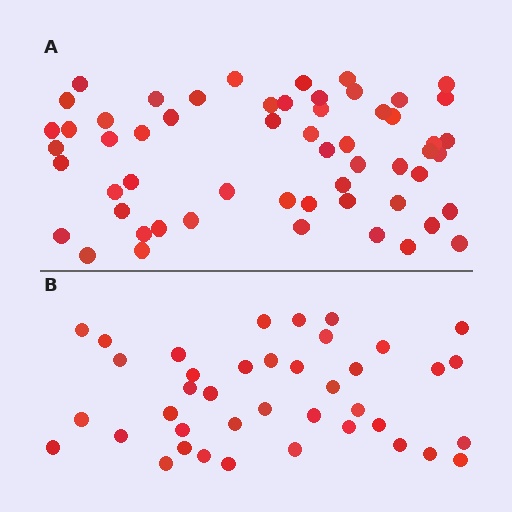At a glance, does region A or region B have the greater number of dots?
Region A (the top region) has more dots.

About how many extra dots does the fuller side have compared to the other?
Region A has approximately 15 more dots than region B.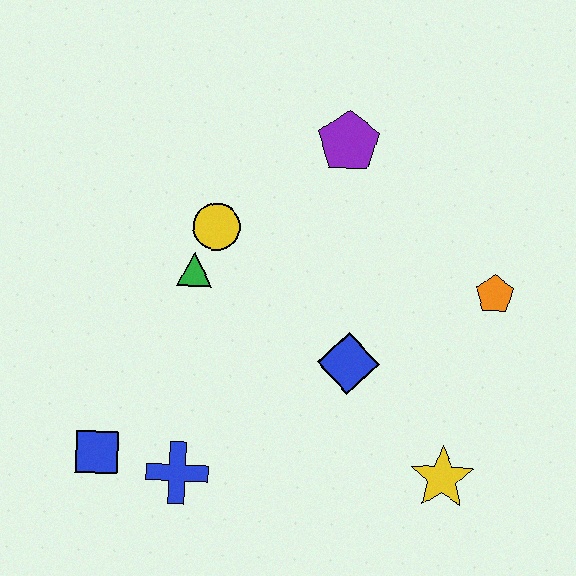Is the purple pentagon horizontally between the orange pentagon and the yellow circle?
Yes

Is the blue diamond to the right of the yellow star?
No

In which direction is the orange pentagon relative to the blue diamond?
The orange pentagon is to the right of the blue diamond.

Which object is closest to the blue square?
The blue cross is closest to the blue square.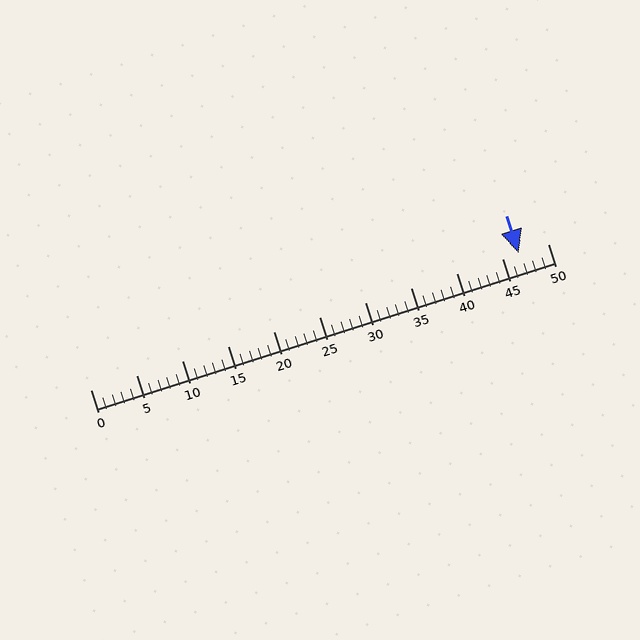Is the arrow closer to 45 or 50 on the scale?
The arrow is closer to 45.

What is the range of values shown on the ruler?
The ruler shows values from 0 to 50.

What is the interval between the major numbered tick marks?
The major tick marks are spaced 5 units apart.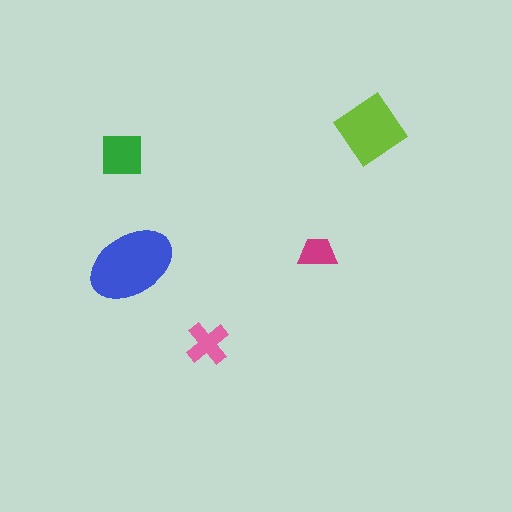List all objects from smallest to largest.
The magenta trapezoid, the pink cross, the green square, the lime diamond, the blue ellipse.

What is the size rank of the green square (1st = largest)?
3rd.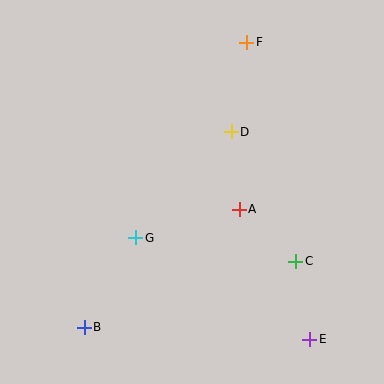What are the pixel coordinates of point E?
Point E is at (310, 339).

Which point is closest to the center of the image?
Point A at (239, 209) is closest to the center.